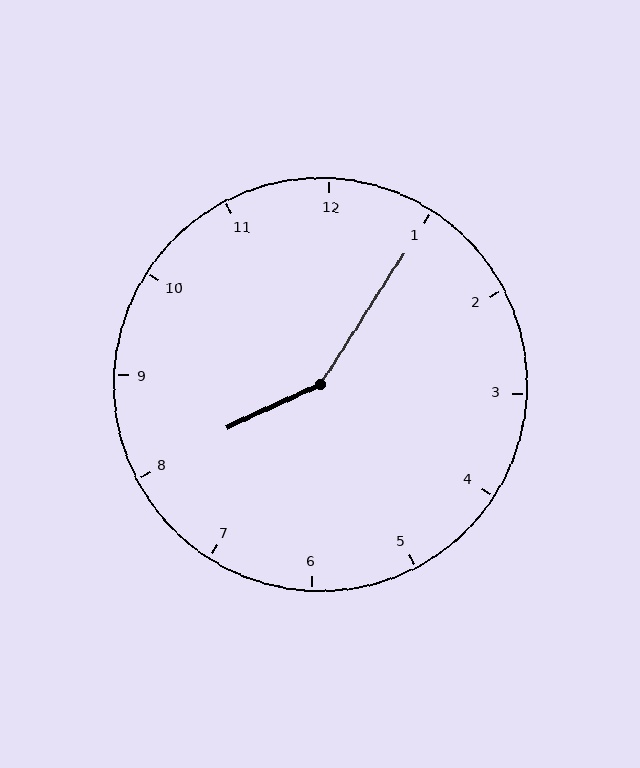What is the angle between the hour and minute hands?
Approximately 148 degrees.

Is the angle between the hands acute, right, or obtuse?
It is obtuse.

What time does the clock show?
8:05.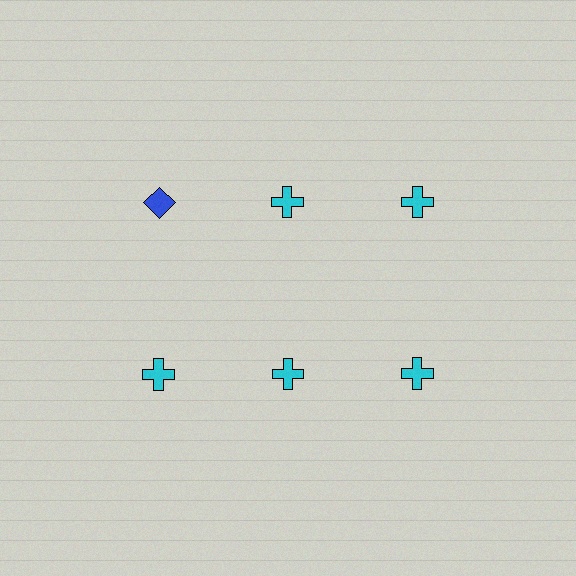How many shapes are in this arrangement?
There are 6 shapes arranged in a grid pattern.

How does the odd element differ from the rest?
It differs in both color (blue instead of cyan) and shape (diamond instead of cross).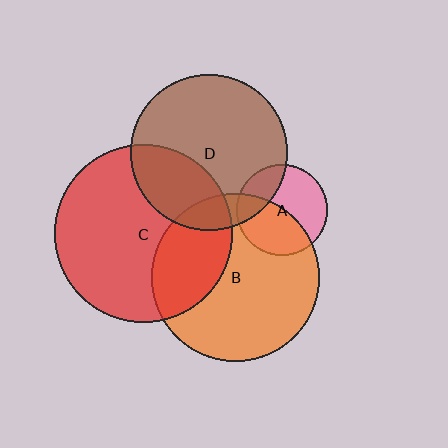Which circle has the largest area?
Circle C (red).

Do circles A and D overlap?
Yes.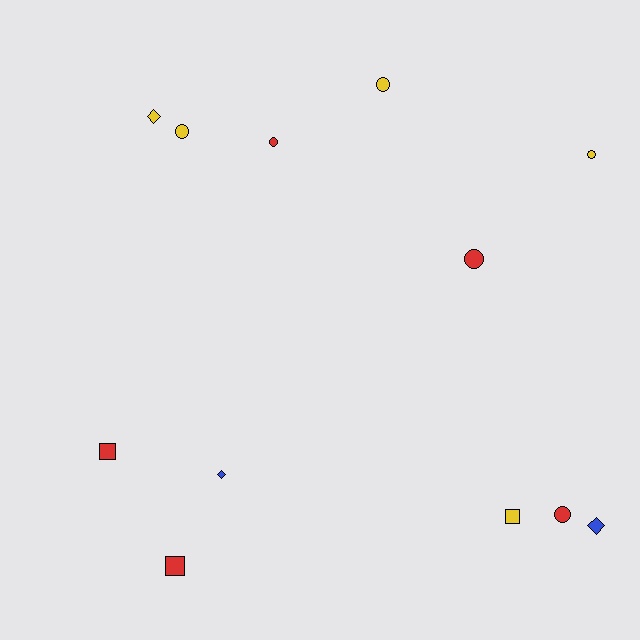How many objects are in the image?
There are 12 objects.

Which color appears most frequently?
Yellow, with 5 objects.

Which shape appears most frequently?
Circle, with 6 objects.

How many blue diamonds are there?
There are 2 blue diamonds.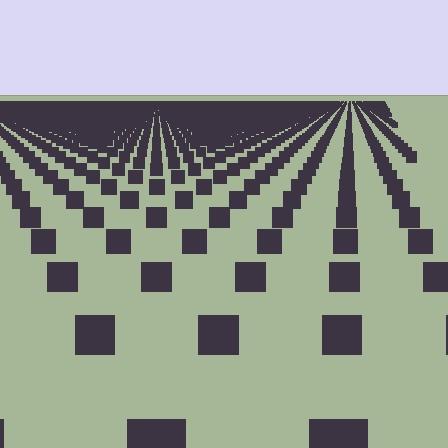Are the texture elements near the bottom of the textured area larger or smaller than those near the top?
Larger. Near the bottom, elements are closer to the viewer and appear at a bigger on-screen size.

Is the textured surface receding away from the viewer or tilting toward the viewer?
The surface is receding away from the viewer. Texture elements get smaller and denser toward the top.